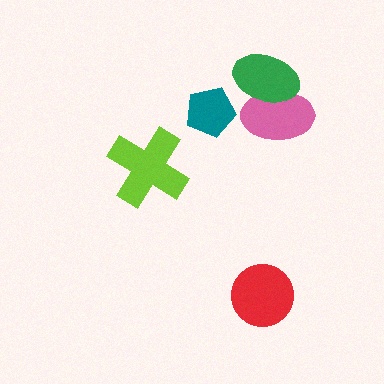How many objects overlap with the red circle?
0 objects overlap with the red circle.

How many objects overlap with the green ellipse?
1 object overlaps with the green ellipse.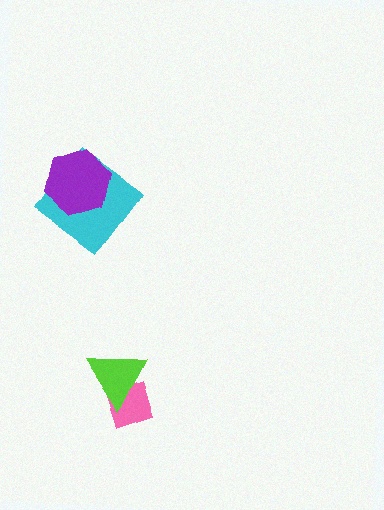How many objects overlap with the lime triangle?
1 object overlaps with the lime triangle.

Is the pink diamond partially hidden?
Yes, it is partially covered by another shape.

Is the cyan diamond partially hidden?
Yes, it is partially covered by another shape.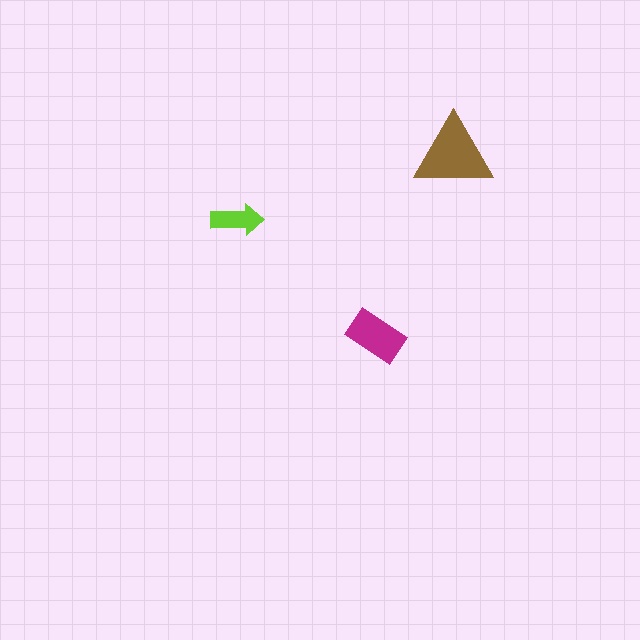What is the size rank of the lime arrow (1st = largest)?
3rd.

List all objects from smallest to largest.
The lime arrow, the magenta rectangle, the brown triangle.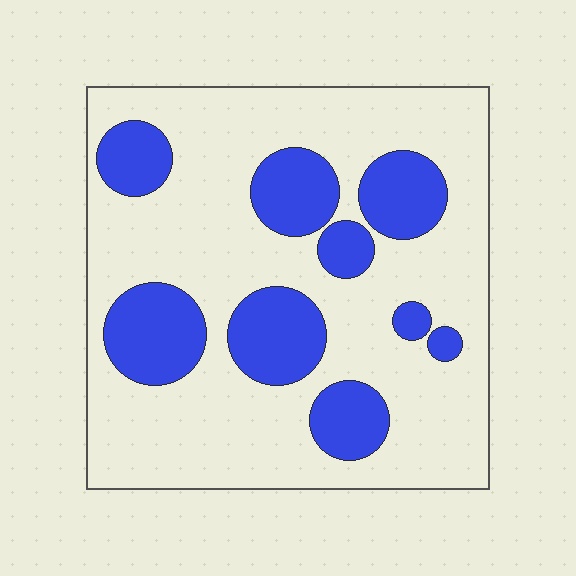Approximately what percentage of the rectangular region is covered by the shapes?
Approximately 25%.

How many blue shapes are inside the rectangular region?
9.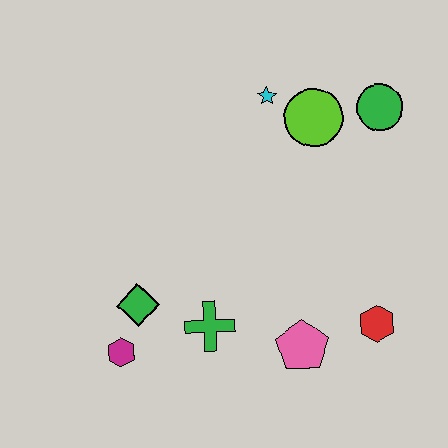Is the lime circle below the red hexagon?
No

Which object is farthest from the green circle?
The magenta hexagon is farthest from the green circle.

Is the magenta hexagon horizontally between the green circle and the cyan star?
No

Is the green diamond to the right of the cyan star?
No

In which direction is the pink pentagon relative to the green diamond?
The pink pentagon is to the right of the green diamond.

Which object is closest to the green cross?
The green diamond is closest to the green cross.